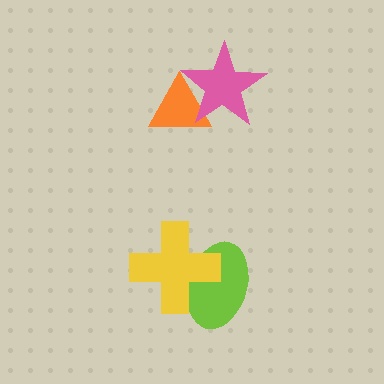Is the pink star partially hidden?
No, no other shape covers it.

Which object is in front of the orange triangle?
The pink star is in front of the orange triangle.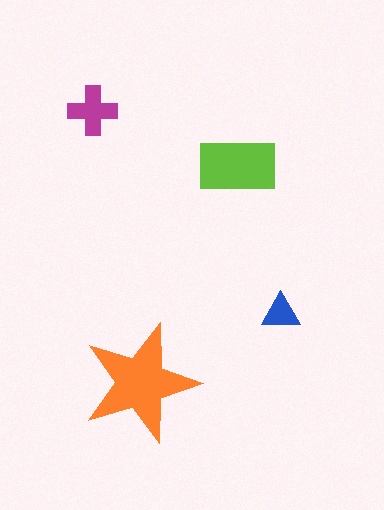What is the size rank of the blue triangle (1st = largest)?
4th.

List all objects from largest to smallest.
The orange star, the lime rectangle, the magenta cross, the blue triangle.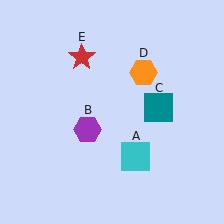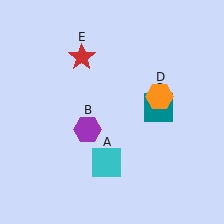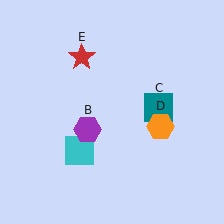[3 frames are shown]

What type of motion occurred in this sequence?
The cyan square (object A), orange hexagon (object D) rotated clockwise around the center of the scene.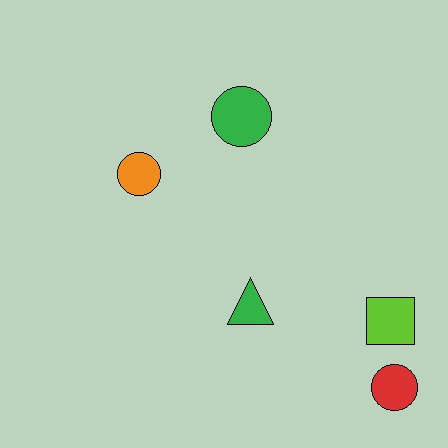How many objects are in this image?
There are 5 objects.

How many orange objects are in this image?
There is 1 orange object.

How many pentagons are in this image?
There are no pentagons.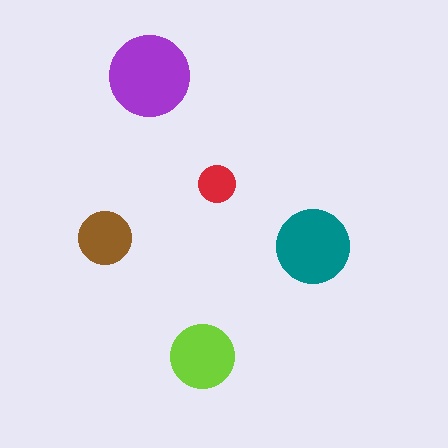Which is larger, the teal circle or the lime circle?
The teal one.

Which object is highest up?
The purple circle is topmost.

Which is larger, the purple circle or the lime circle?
The purple one.